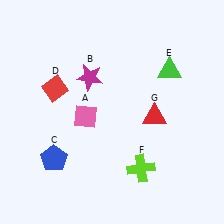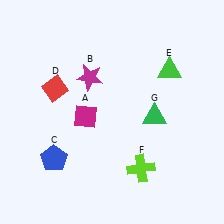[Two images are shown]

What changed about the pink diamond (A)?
In Image 1, A is pink. In Image 2, it changed to magenta.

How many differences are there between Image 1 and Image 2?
There are 2 differences between the two images.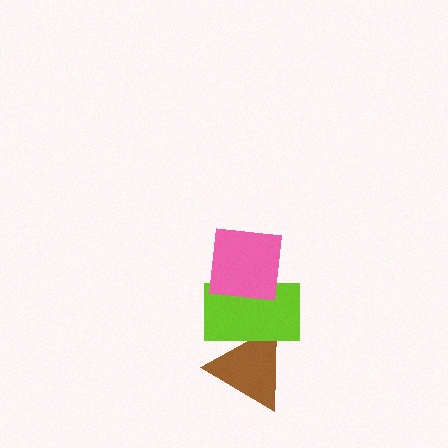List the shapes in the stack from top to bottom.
From top to bottom: the pink square, the lime rectangle, the brown triangle.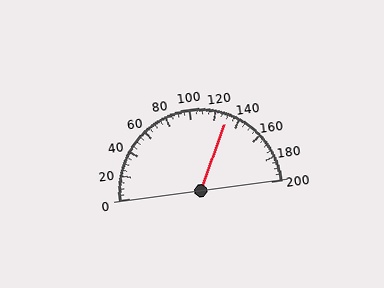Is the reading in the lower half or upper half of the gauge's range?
The reading is in the upper half of the range (0 to 200).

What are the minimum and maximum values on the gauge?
The gauge ranges from 0 to 200.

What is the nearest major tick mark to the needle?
The nearest major tick mark is 120.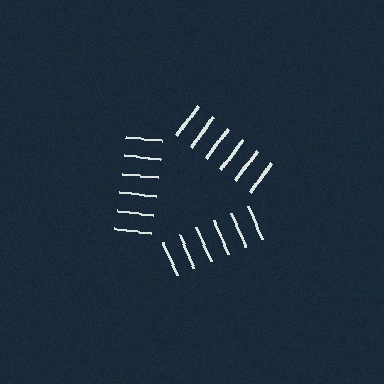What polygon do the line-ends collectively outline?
An illusory triangle — the line segments terminate on its edges but no continuous stroke is drawn.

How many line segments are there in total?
18 — 6 along each of the 3 edges.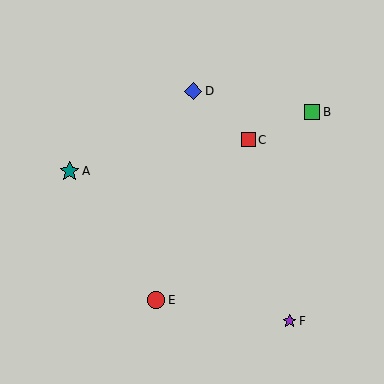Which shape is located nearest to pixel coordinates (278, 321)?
The purple star (labeled F) at (290, 321) is nearest to that location.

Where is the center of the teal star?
The center of the teal star is at (69, 171).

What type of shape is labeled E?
Shape E is a red circle.